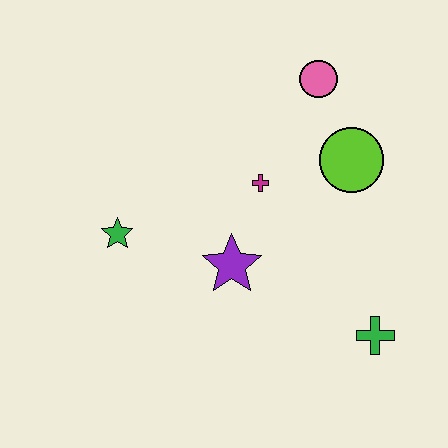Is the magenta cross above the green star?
Yes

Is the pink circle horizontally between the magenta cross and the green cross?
Yes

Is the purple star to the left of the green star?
No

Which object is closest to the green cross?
The purple star is closest to the green cross.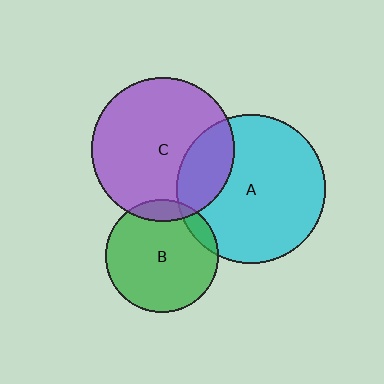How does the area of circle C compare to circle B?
Approximately 1.6 times.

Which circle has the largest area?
Circle A (cyan).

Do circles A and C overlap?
Yes.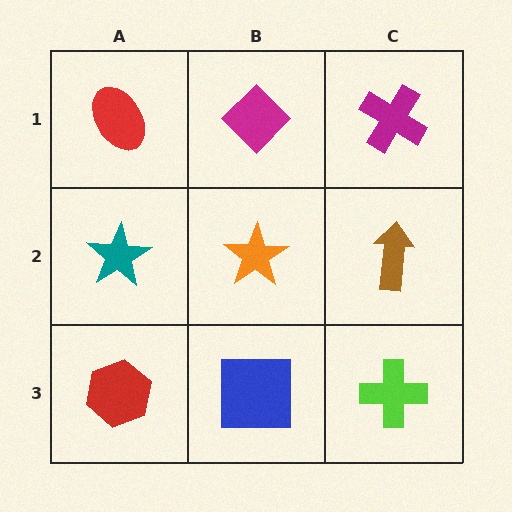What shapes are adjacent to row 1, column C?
A brown arrow (row 2, column C), a magenta diamond (row 1, column B).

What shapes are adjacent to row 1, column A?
A teal star (row 2, column A), a magenta diamond (row 1, column B).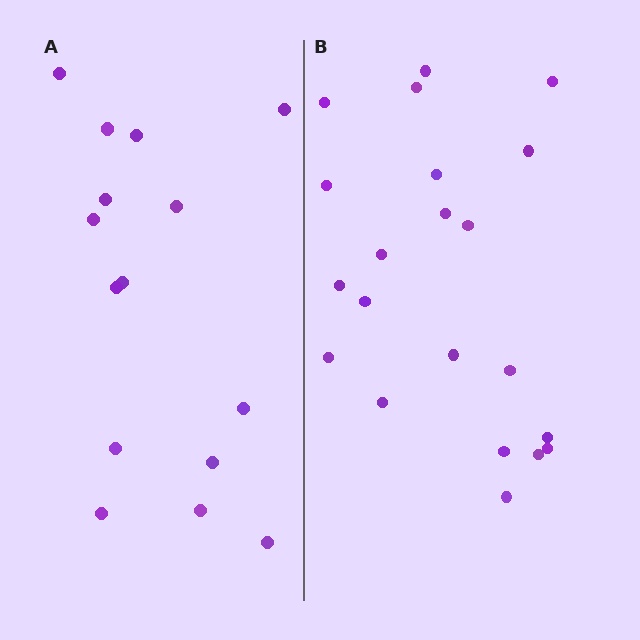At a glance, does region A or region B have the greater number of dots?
Region B (the right region) has more dots.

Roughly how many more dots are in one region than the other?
Region B has about 6 more dots than region A.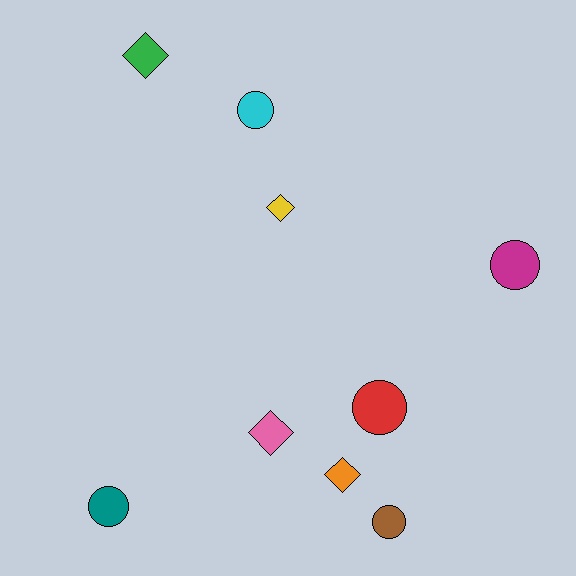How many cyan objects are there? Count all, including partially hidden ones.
There is 1 cyan object.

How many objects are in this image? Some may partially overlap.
There are 9 objects.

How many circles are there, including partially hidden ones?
There are 5 circles.